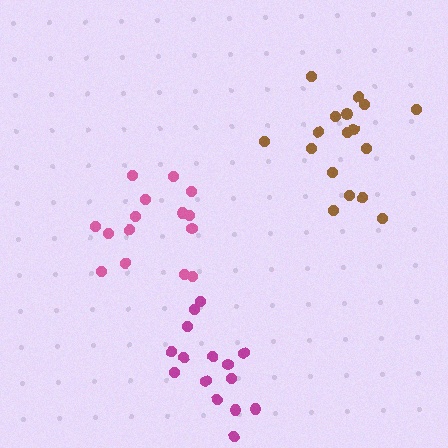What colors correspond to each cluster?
The clusters are colored: brown, pink, magenta.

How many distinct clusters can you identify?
There are 3 distinct clusters.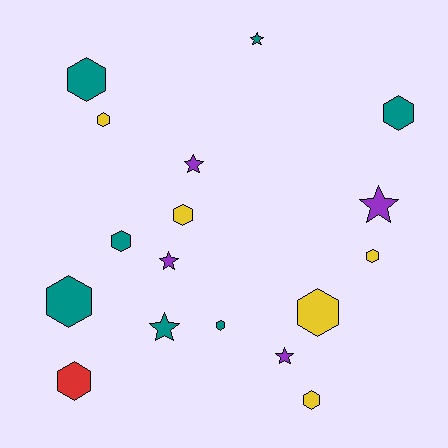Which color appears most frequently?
Teal, with 7 objects.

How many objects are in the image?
There are 17 objects.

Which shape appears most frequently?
Hexagon, with 11 objects.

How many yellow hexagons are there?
There are 5 yellow hexagons.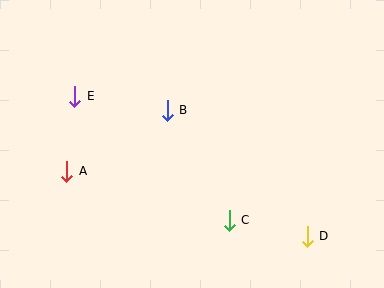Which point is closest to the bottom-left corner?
Point A is closest to the bottom-left corner.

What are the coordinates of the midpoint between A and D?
The midpoint between A and D is at (187, 204).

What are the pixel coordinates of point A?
Point A is at (67, 171).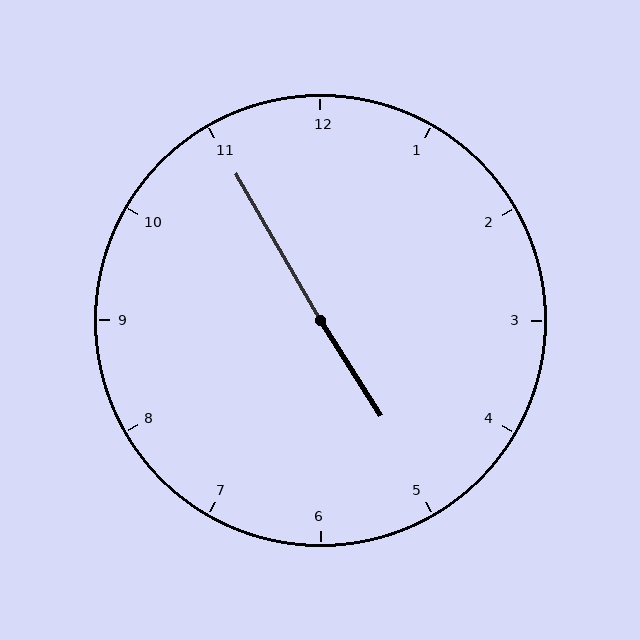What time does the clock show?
4:55.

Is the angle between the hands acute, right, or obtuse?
It is obtuse.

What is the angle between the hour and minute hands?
Approximately 178 degrees.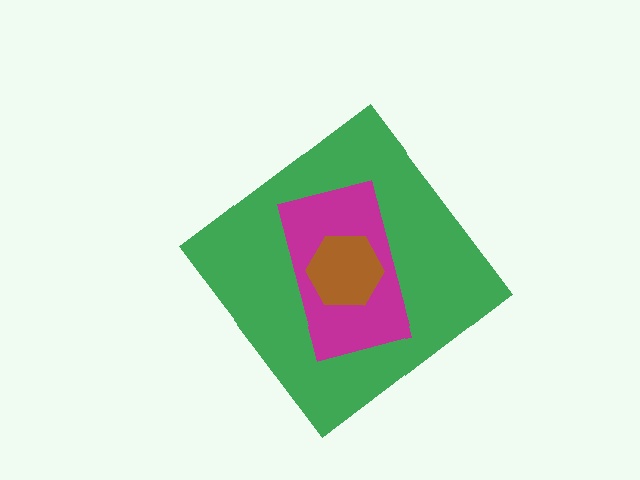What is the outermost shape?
The green diamond.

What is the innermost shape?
The brown hexagon.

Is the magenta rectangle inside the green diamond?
Yes.